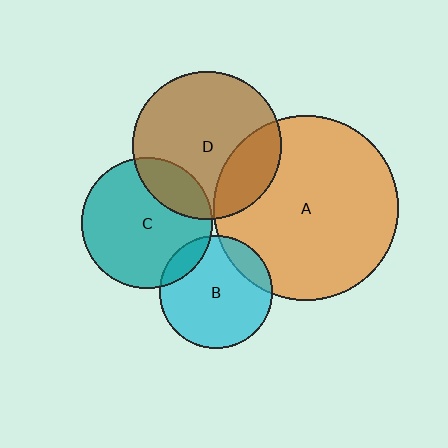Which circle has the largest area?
Circle A (orange).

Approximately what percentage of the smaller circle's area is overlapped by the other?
Approximately 10%.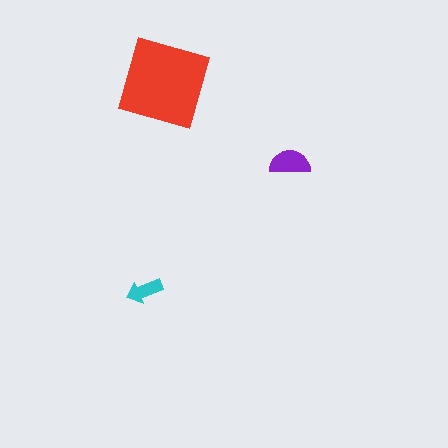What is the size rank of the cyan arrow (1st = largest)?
3rd.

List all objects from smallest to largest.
The cyan arrow, the purple semicircle, the red square.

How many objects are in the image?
There are 3 objects in the image.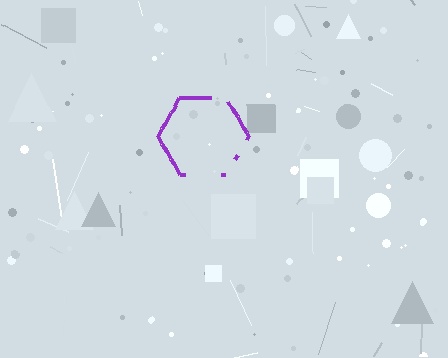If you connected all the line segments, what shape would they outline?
They would outline a hexagon.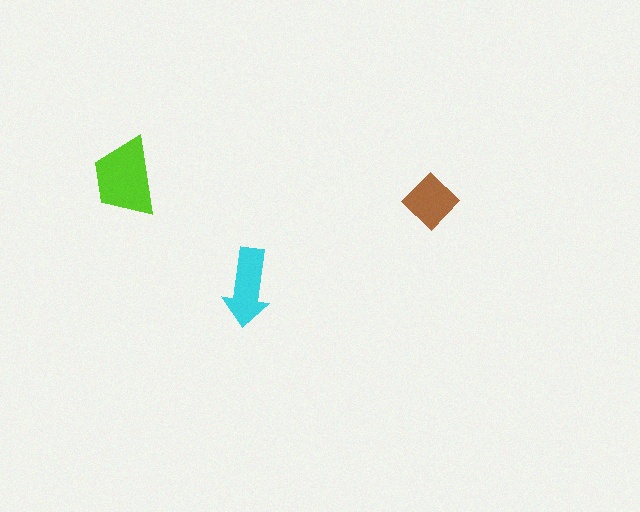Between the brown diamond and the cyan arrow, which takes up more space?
The cyan arrow.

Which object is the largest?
The lime trapezoid.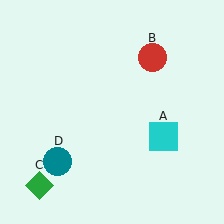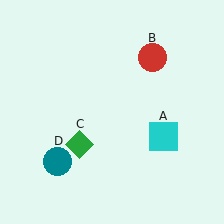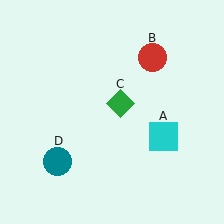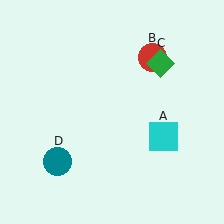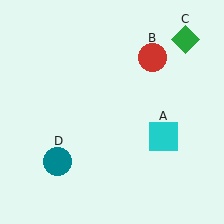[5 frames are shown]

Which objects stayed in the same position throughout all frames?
Cyan square (object A) and red circle (object B) and teal circle (object D) remained stationary.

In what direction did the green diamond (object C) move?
The green diamond (object C) moved up and to the right.